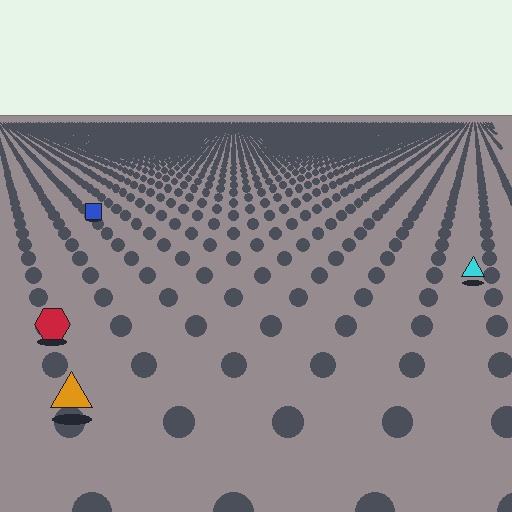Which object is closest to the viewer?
The orange triangle is closest. The texture marks near it are larger and more spread out.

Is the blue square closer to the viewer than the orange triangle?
No. The orange triangle is closer — you can tell from the texture gradient: the ground texture is coarser near it.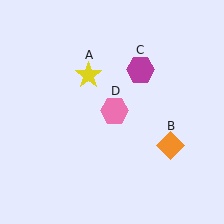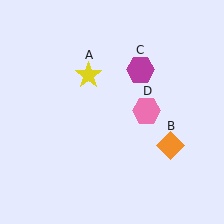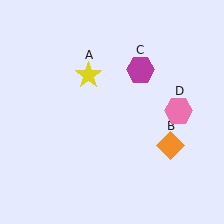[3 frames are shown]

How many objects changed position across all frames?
1 object changed position: pink hexagon (object D).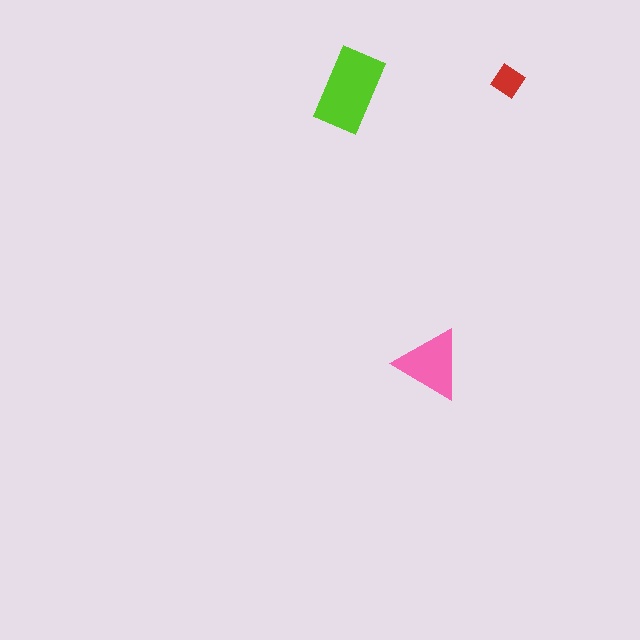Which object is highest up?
The red diamond is topmost.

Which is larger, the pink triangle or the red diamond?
The pink triangle.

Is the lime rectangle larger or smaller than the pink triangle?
Larger.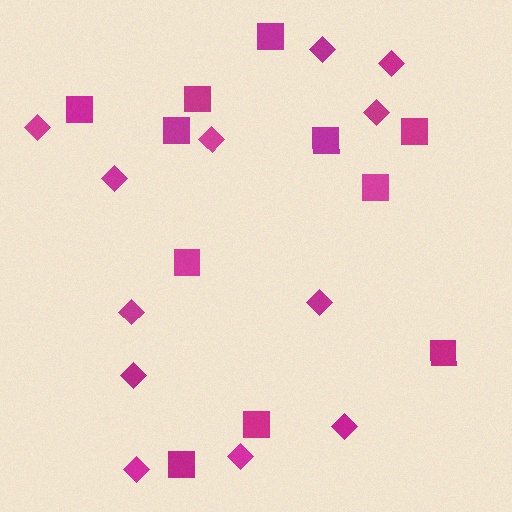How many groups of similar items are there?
There are 2 groups: one group of diamonds (12) and one group of squares (11).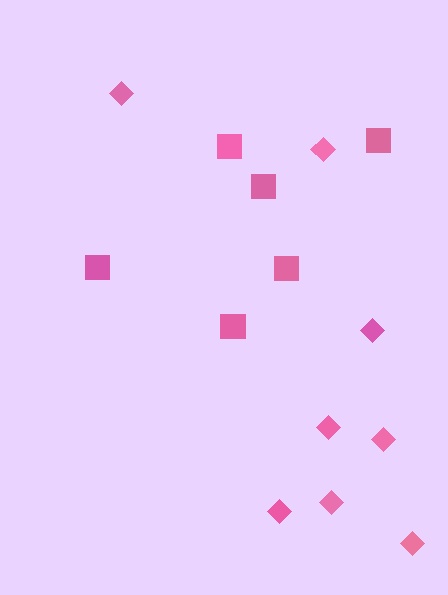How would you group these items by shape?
There are 2 groups: one group of diamonds (8) and one group of squares (6).